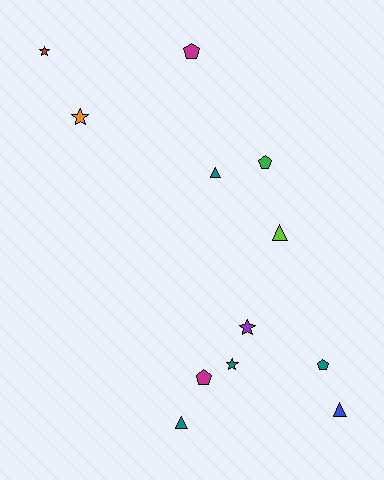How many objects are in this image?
There are 12 objects.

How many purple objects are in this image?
There is 1 purple object.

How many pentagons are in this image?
There are 4 pentagons.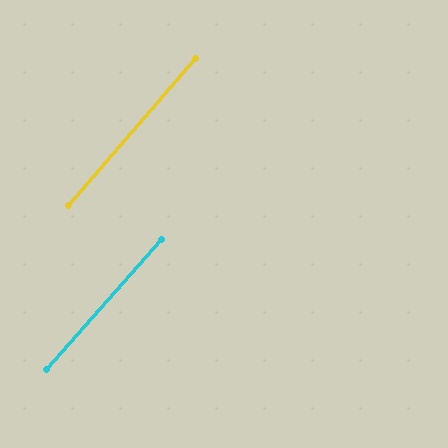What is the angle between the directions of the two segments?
Approximately 1 degree.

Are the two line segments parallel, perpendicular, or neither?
Parallel — their directions differ by only 0.8°.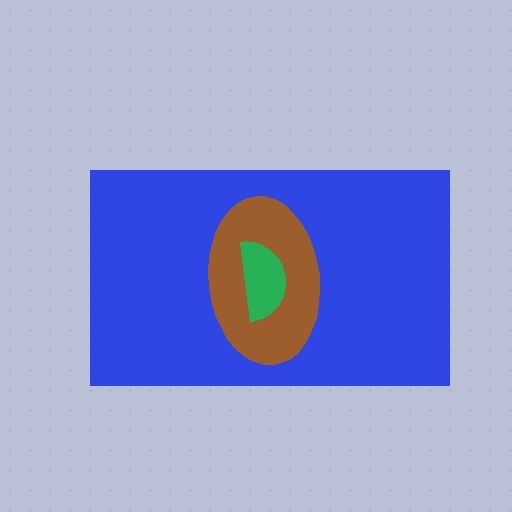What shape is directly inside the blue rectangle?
The brown ellipse.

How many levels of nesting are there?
3.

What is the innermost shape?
The green semicircle.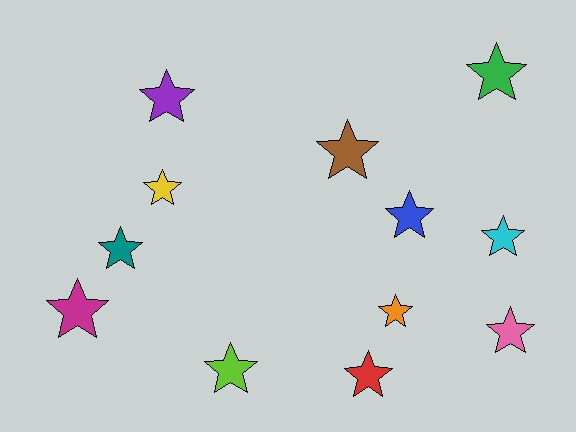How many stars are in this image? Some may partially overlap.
There are 12 stars.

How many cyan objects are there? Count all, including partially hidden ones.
There is 1 cyan object.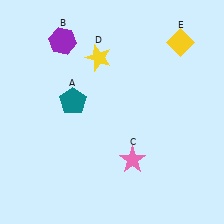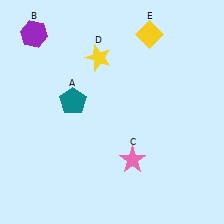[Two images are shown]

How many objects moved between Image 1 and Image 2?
2 objects moved between the two images.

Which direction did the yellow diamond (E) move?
The yellow diamond (E) moved left.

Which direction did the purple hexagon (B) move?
The purple hexagon (B) moved left.